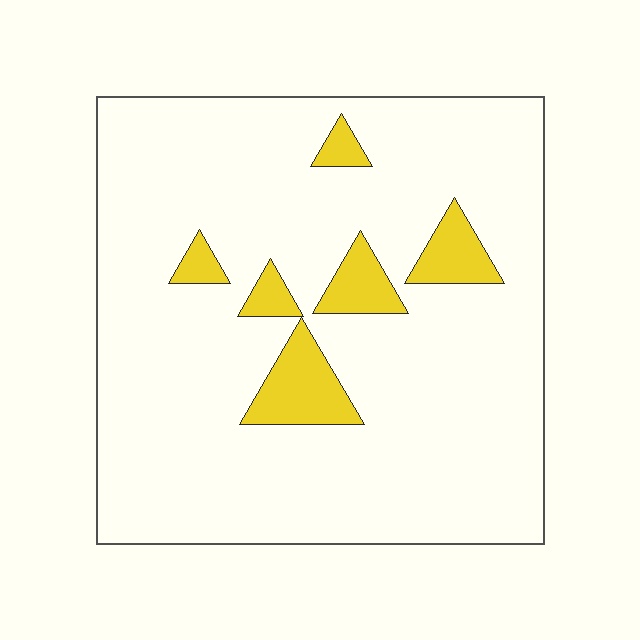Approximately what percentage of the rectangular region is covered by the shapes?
Approximately 10%.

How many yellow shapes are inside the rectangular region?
6.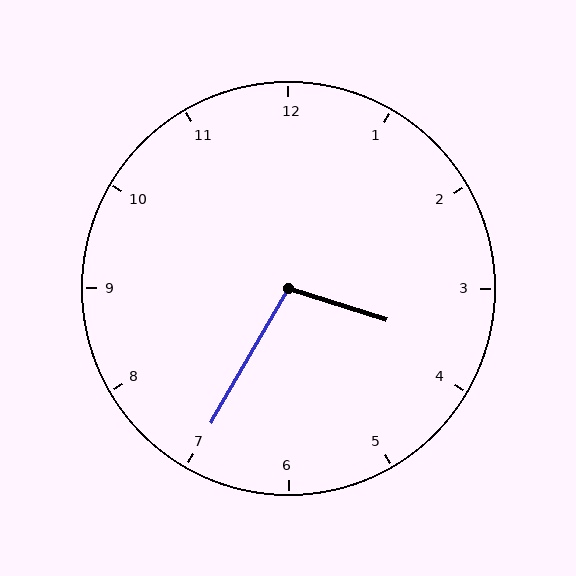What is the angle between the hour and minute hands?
Approximately 102 degrees.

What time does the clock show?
3:35.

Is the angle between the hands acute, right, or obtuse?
It is obtuse.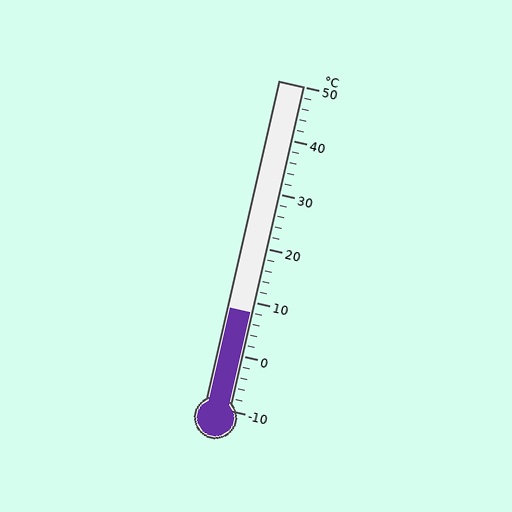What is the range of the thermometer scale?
The thermometer scale ranges from -10°C to 50°C.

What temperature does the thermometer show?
The thermometer shows approximately 8°C.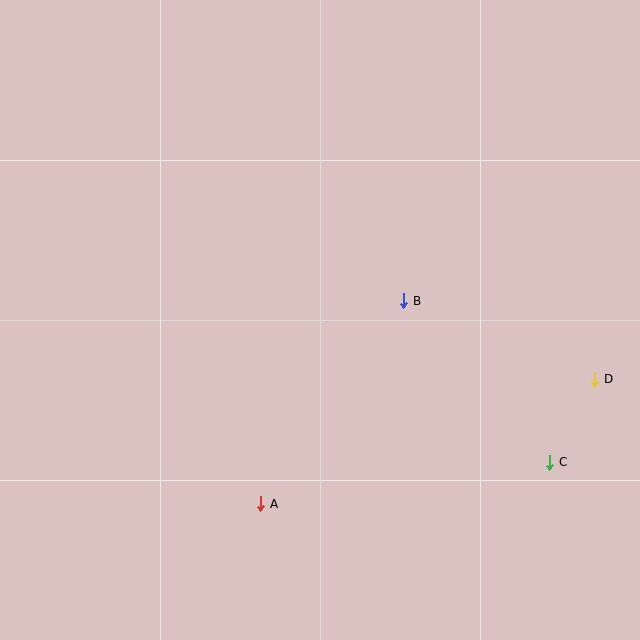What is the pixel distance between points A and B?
The distance between A and B is 248 pixels.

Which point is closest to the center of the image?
Point B at (404, 301) is closest to the center.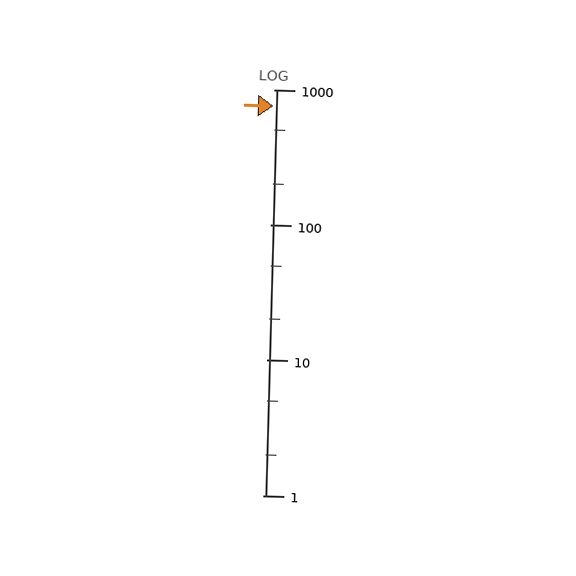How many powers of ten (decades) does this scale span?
The scale spans 3 decades, from 1 to 1000.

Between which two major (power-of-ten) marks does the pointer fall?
The pointer is between 100 and 1000.